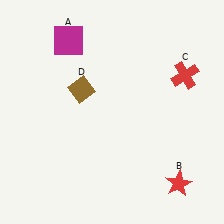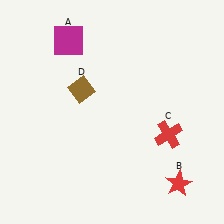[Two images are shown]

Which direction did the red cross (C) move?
The red cross (C) moved down.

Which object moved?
The red cross (C) moved down.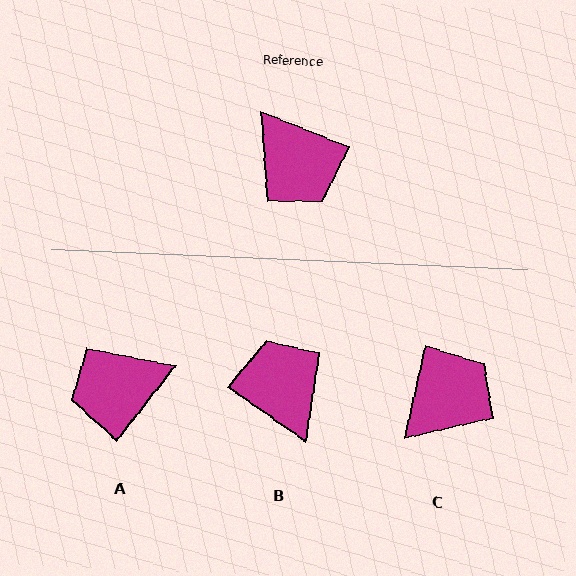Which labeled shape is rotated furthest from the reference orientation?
B, about 166 degrees away.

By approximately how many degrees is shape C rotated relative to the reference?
Approximately 99 degrees counter-clockwise.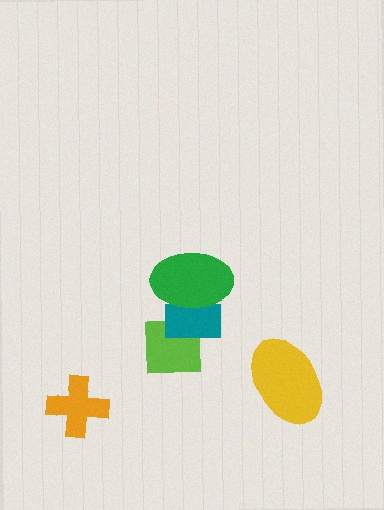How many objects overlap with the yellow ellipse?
0 objects overlap with the yellow ellipse.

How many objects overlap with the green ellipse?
1 object overlaps with the green ellipse.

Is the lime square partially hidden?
Yes, it is partially covered by another shape.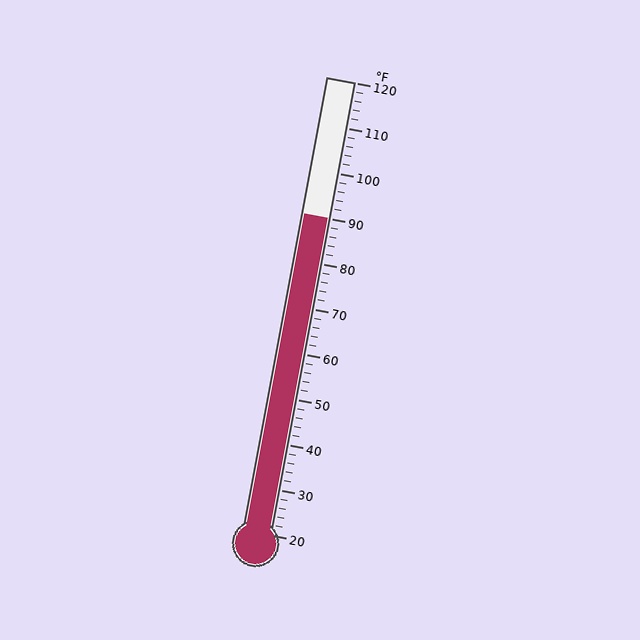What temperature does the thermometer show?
The thermometer shows approximately 90°F.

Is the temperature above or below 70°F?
The temperature is above 70°F.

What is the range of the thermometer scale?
The thermometer scale ranges from 20°F to 120°F.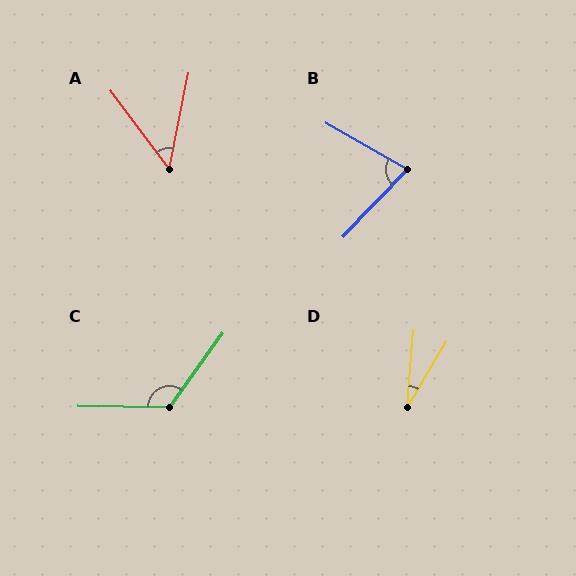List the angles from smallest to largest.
D (26°), A (48°), B (76°), C (125°).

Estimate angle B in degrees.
Approximately 76 degrees.